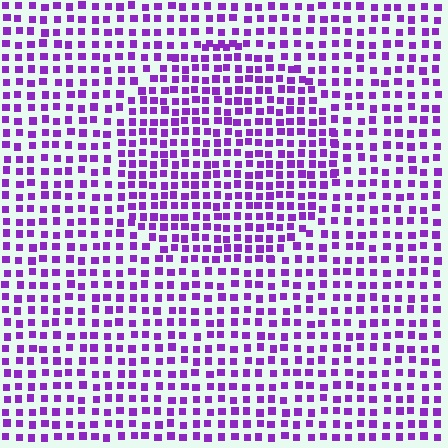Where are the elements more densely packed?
The elements are more densely packed inside the circle boundary.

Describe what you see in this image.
The image contains small purple elements arranged at two different densities. A circle-shaped region is visible where the elements are more densely packed than the surrounding area.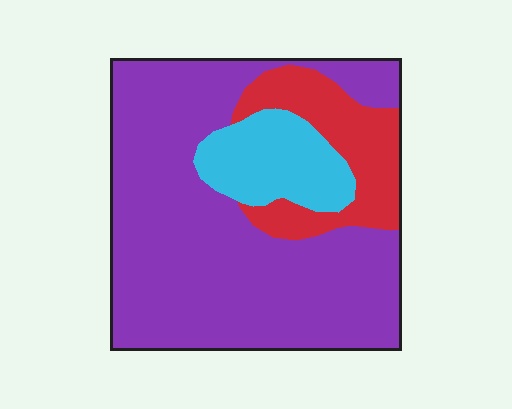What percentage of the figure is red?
Red covers 17% of the figure.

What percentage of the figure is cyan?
Cyan covers roughly 15% of the figure.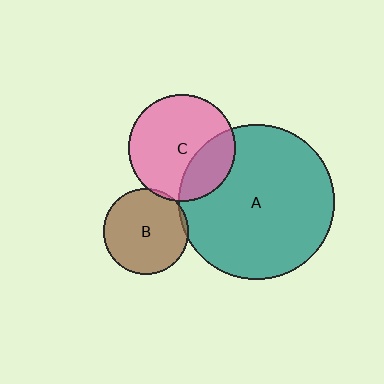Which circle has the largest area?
Circle A (teal).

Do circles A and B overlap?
Yes.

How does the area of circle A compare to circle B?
Approximately 3.3 times.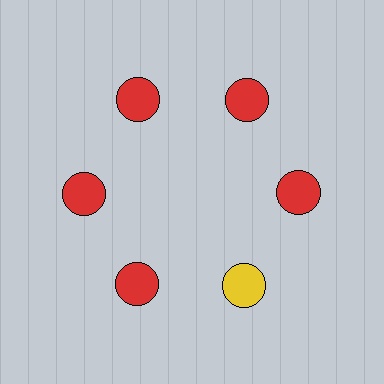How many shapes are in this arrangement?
There are 6 shapes arranged in a ring pattern.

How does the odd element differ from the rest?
It has a different color: yellow instead of red.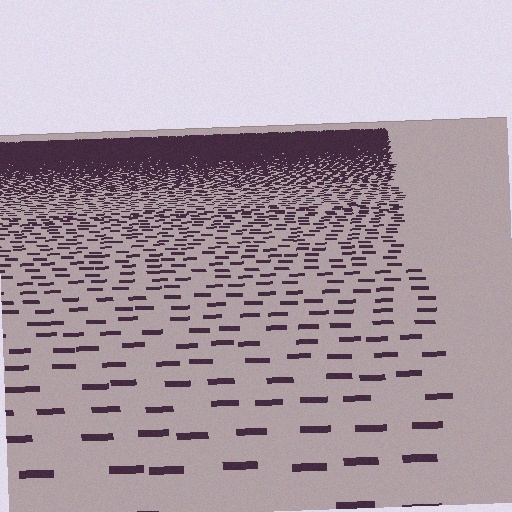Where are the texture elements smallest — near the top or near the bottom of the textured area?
Near the top.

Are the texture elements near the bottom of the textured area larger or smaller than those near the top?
Larger. Near the bottom, elements are closer to the viewer and appear at a bigger on-screen size.